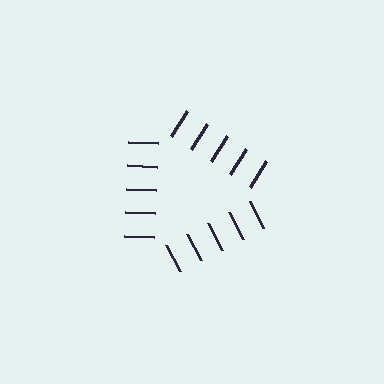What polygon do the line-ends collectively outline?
An illusory triangle — the line segments terminate on its edges but no continuous stroke is drawn.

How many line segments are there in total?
15 — 5 along each of the 3 edges.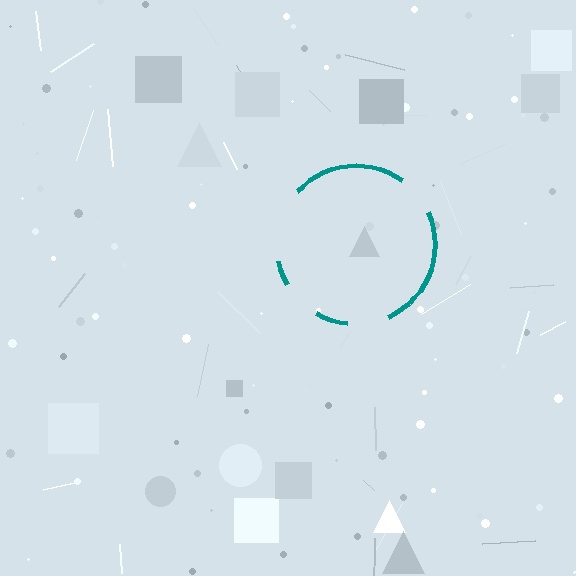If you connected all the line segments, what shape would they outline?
They would outline a circle.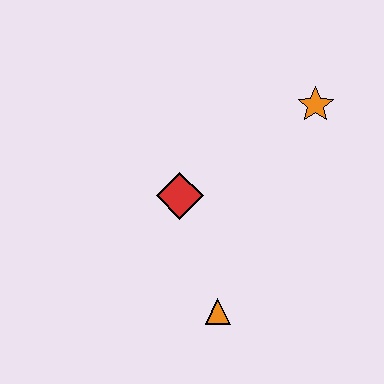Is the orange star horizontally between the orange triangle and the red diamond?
No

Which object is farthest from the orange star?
The orange triangle is farthest from the orange star.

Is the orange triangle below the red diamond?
Yes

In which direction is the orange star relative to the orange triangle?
The orange star is above the orange triangle.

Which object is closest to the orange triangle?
The red diamond is closest to the orange triangle.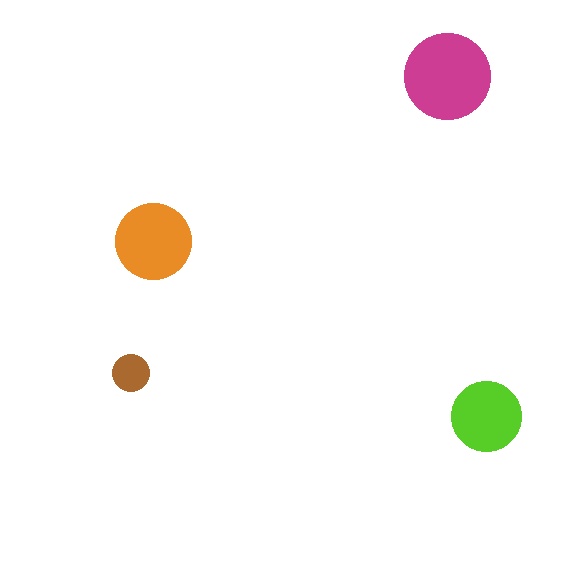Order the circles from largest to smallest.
the magenta one, the orange one, the lime one, the brown one.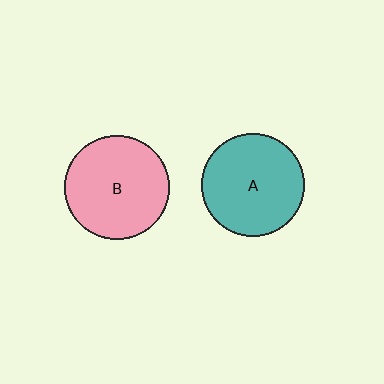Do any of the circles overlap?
No, none of the circles overlap.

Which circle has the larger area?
Circle B (pink).